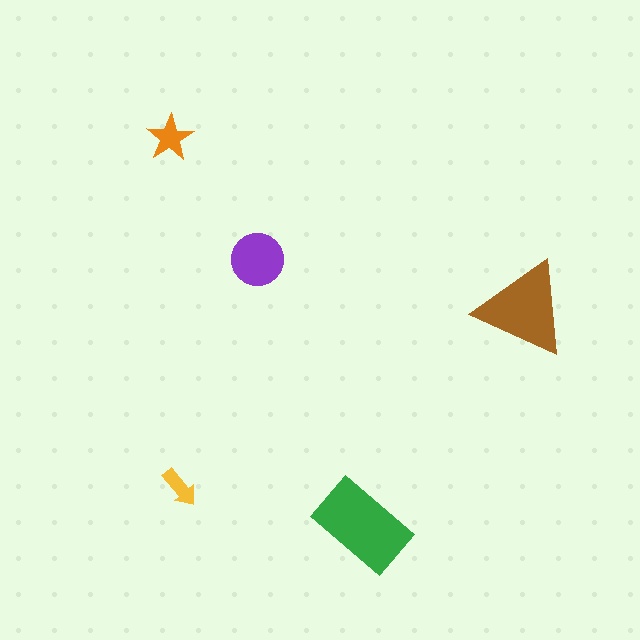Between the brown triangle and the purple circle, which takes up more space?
The brown triangle.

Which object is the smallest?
The yellow arrow.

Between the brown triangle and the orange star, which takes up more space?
The brown triangle.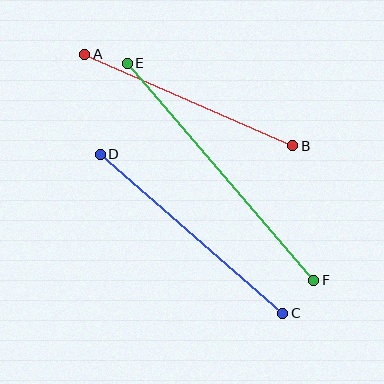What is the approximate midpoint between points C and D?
The midpoint is at approximately (192, 234) pixels.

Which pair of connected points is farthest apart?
Points E and F are farthest apart.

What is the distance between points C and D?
The distance is approximately 242 pixels.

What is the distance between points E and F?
The distance is approximately 286 pixels.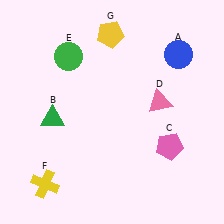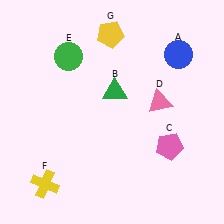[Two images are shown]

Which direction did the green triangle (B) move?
The green triangle (B) moved right.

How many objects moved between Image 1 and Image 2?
1 object moved between the two images.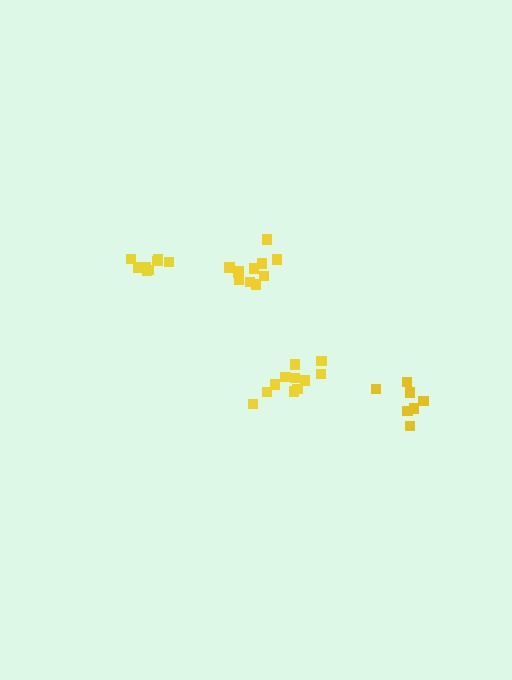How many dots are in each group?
Group 1: 11 dots, Group 2: 7 dots, Group 3: 11 dots, Group 4: 9 dots (38 total).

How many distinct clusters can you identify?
There are 4 distinct clusters.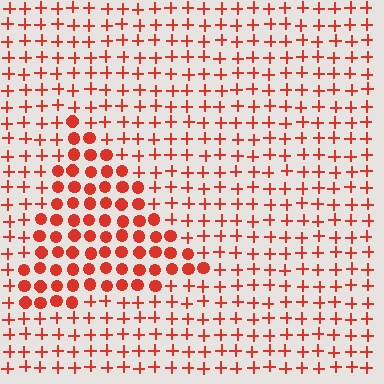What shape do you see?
I see a triangle.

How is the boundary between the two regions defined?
The boundary is defined by a change in element shape: circles inside vs. plus signs outside. All elements share the same color and spacing.